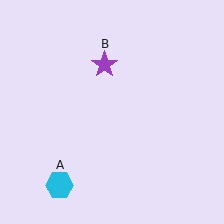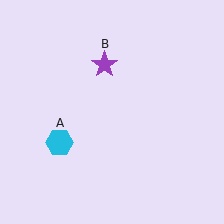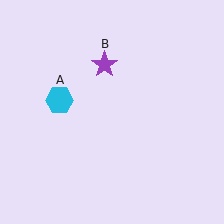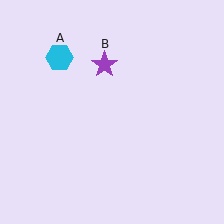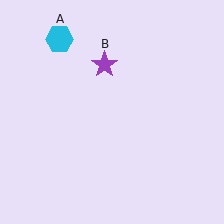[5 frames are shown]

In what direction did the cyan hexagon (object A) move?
The cyan hexagon (object A) moved up.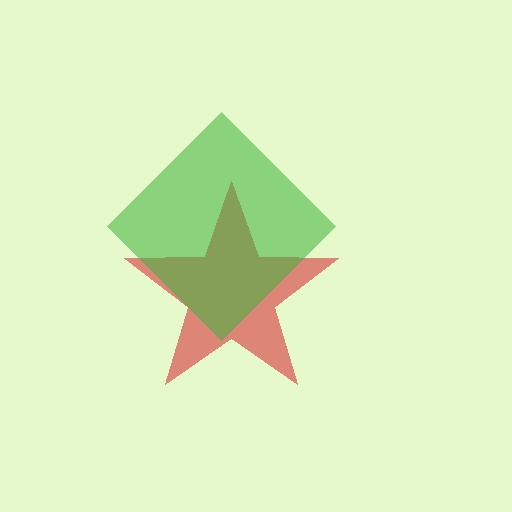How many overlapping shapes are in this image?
There are 2 overlapping shapes in the image.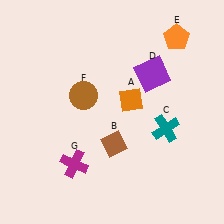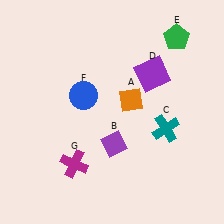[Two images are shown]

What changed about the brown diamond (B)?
In Image 1, B is brown. In Image 2, it changed to purple.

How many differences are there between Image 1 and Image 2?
There are 3 differences between the two images.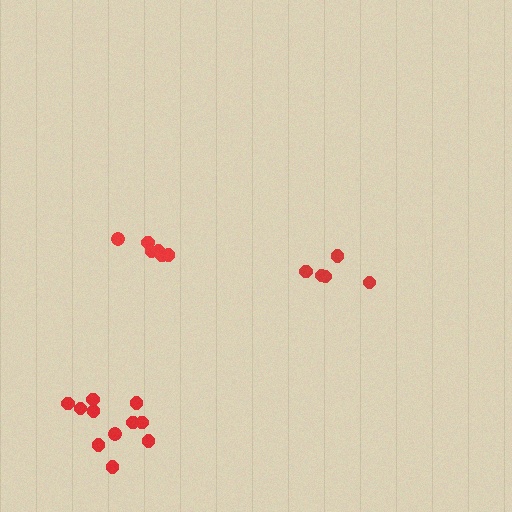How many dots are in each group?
Group 1: 5 dots, Group 2: 6 dots, Group 3: 11 dots (22 total).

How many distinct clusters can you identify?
There are 3 distinct clusters.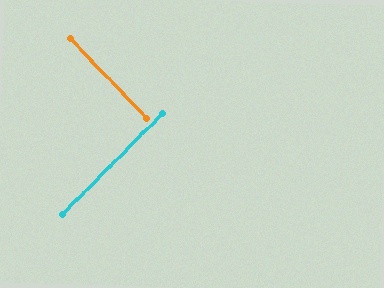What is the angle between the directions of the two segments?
Approximately 88 degrees.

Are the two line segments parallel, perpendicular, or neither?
Perpendicular — they meet at approximately 88°.